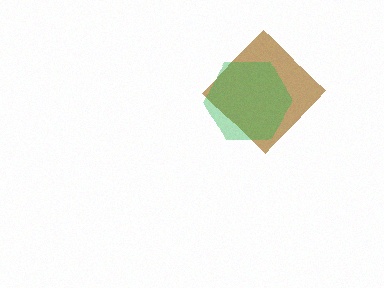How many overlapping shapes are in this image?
There are 2 overlapping shapes in the image.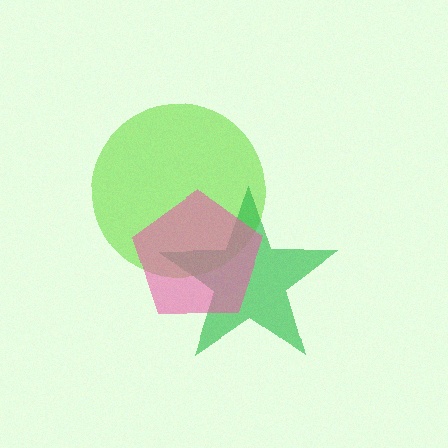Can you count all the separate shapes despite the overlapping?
Yes, there are 3 separate shapes.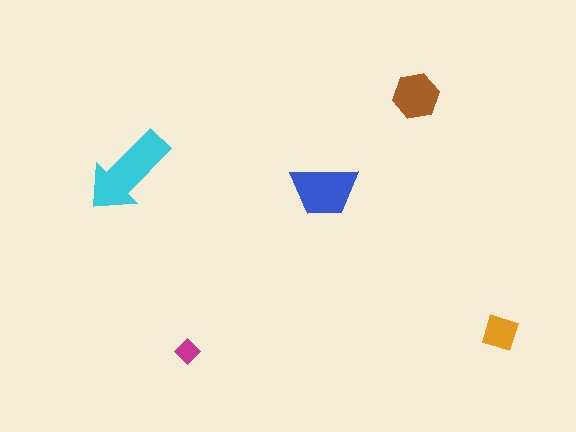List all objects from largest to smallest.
The cyan arrow, the blue trapezoid, the brown hexagon, the orange square, the magenta diamond.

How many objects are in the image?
There are 5 objects in the image.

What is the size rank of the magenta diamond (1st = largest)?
5th.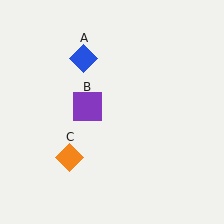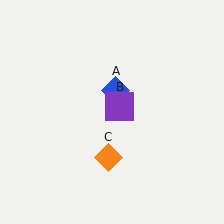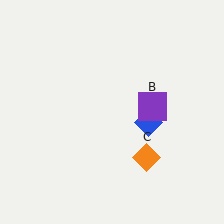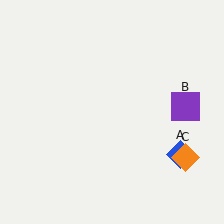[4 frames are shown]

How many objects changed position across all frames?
3 objects changed position: blue diamond (object A), purple square (object B), orange diamond (object C).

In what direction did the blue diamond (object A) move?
The blue diamond (object A) moved down and to the right.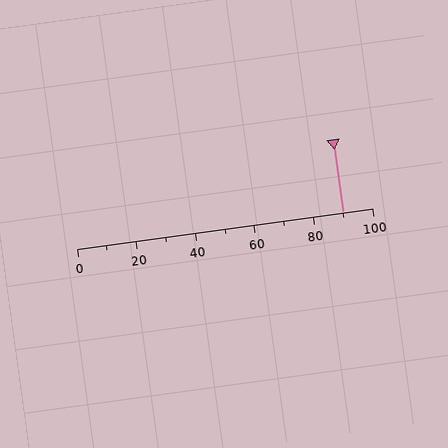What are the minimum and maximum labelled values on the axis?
The axis runs from 0 to 100.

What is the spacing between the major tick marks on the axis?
The major ticks are spaced 20 apart.